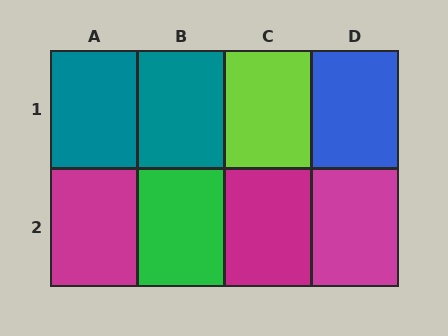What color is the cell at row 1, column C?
Lime.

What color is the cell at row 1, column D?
Blue.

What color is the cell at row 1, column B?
Teal.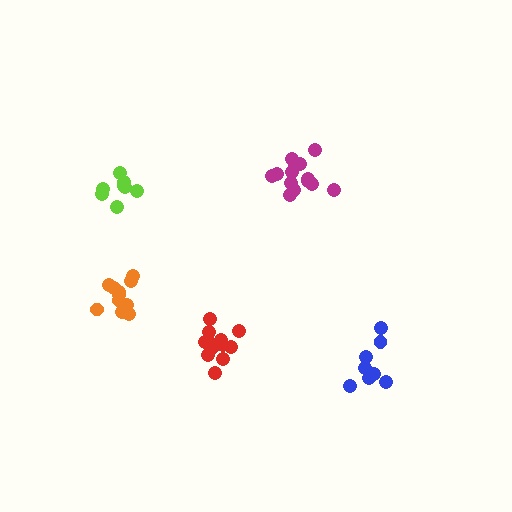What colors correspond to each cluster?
The clusters are colored: magenta, lime, red, blue, orange.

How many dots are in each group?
Group 1: 14 dots, Group 2: 9 dots, Group 3: 13 dots, Group 4: 8 dots, Group 5: 11 dots (55 total).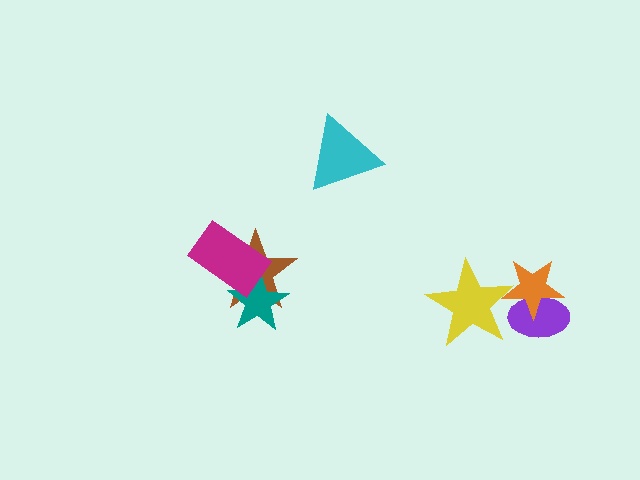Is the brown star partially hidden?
Yes, it is partially covered by another shape.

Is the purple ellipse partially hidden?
Yes, it is partially covered by another shape.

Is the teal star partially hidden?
Yes, it is partially covered by another shape.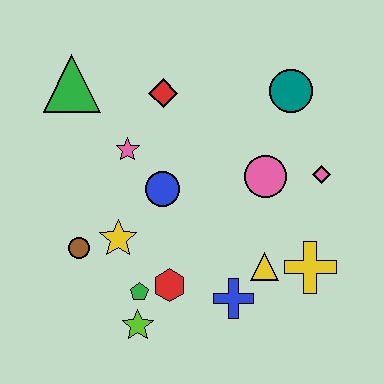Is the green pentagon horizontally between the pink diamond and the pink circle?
No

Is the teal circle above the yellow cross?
Yes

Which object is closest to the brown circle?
The yellow star is closest to the brown circle.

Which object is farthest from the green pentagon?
The teal circle is farthest from the green pentagon.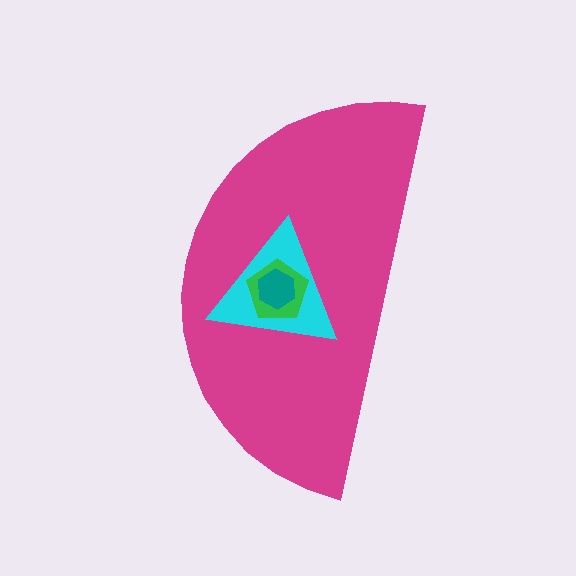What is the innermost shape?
The teal hexagon.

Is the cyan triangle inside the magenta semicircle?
Yes.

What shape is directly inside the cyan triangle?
The green pentagon.